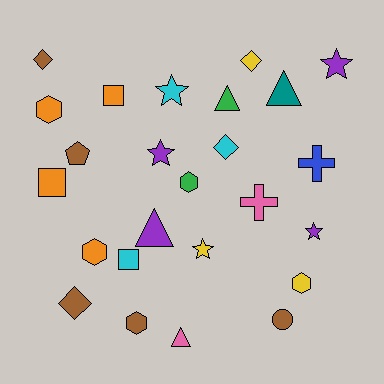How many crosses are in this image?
There are 2 crosses.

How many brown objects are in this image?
There are 5 brown objects.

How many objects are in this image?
There are 25 objects.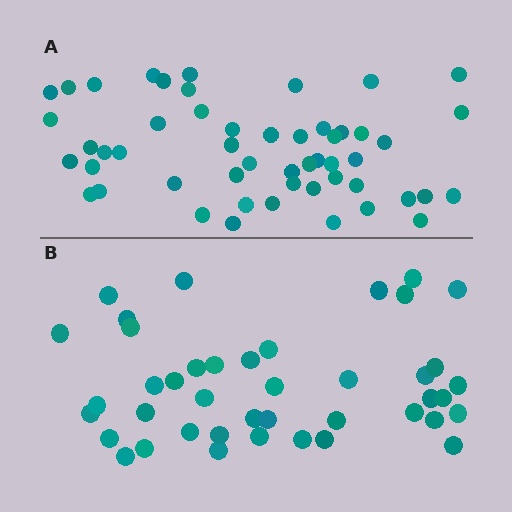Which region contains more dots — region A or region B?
Region A (the top region) has more dots.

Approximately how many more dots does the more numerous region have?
Region A has roughly 10 or so more dots than region B.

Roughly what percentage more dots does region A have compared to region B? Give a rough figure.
About 25% more.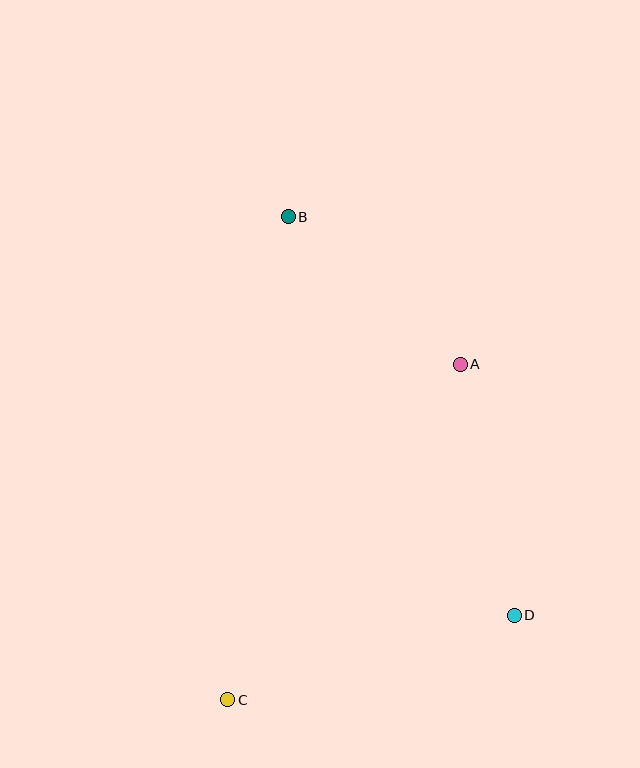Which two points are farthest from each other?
Points B and C are farthest from each other.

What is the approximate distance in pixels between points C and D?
The distance between C and D is approximately 298 pixels.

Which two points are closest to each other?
Points A and B are closest to each other.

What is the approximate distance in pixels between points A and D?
The distance between A and D is approximately 257 pixels.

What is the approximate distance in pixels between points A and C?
The distance between A and C is approximately 408 pixels.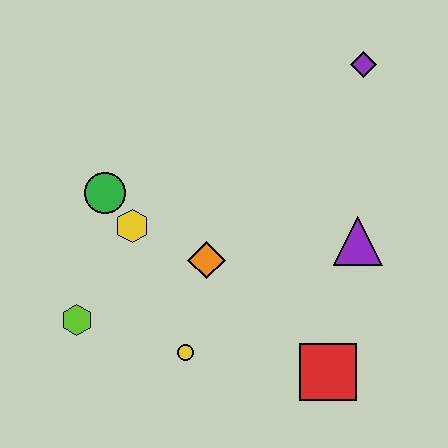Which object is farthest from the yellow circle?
The purple diamond is farthest from the yellow circle.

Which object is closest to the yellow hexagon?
The green circle is closest to the yellow hexagon.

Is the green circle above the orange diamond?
Yes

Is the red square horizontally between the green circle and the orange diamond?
No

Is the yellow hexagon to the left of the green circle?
No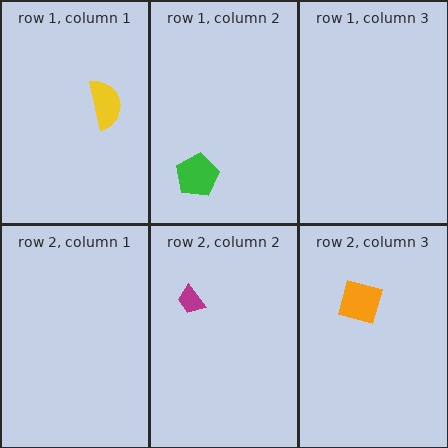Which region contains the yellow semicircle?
The row 1, column 1 region.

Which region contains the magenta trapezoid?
The row 2, column 2 region.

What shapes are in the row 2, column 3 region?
The orange square.